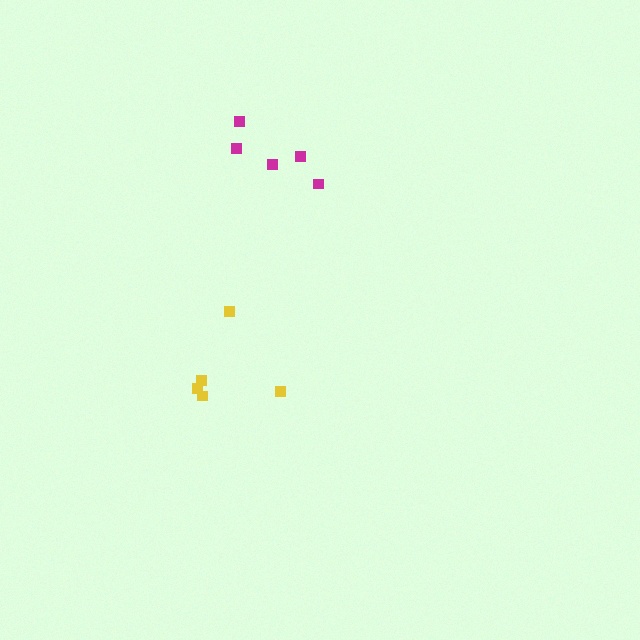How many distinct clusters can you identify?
There are 2 distinct clusters.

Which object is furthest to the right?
The magenta cluster is rightmost.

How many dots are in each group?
Group 1: 5 dots, Group 2: 5 dots (10 total).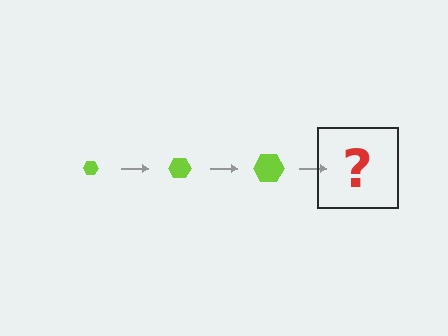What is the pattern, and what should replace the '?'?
The pattern is that the hexagon gets progressively larger each step. The '?' should be a lime hexagon, larger than the previous one.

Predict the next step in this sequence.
The next step is a lime hexagon, larger than the previous one.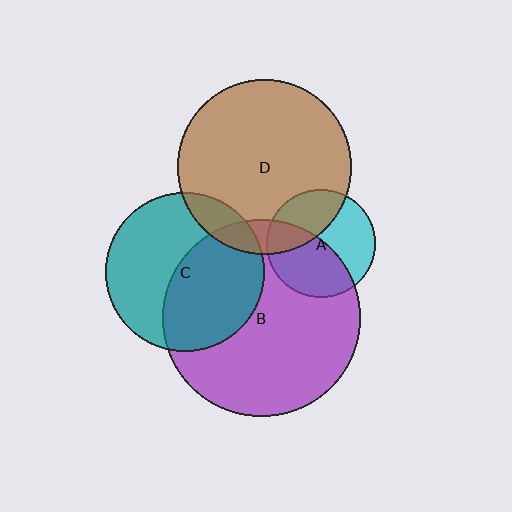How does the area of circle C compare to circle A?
Approximately 2.2 times.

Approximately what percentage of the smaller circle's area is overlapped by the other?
Approximately 10%.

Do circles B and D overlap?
Yes.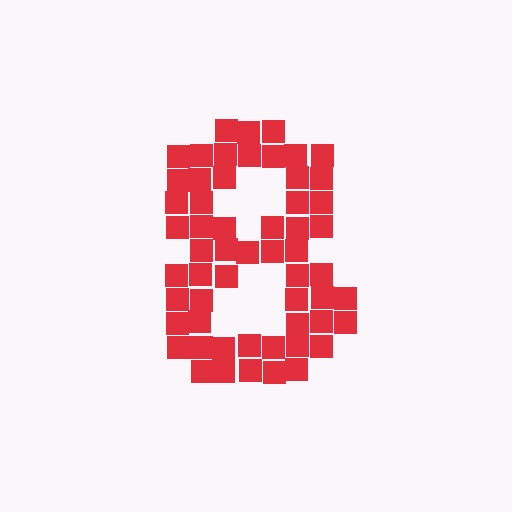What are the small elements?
The small elements are squares.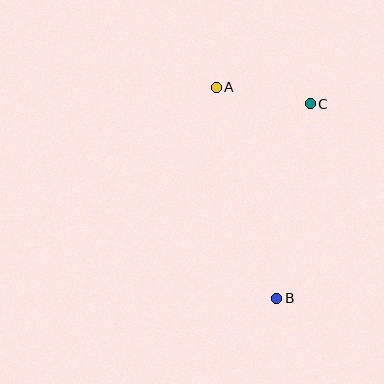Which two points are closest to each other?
Points A and C are closest to each other.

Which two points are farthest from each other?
Points A and B are farthest from each other.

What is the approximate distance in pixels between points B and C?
The distance between B and C is approximately 198 pixels.